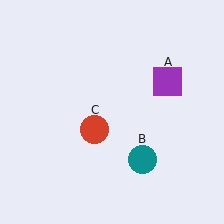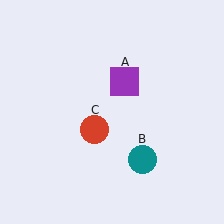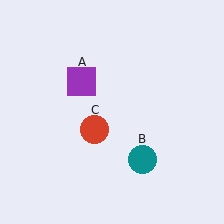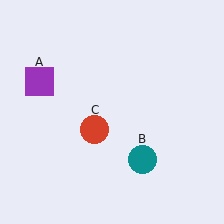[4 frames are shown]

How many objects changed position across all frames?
1 object changed position: purple square (object A).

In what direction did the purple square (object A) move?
The purple square (object A) moved left.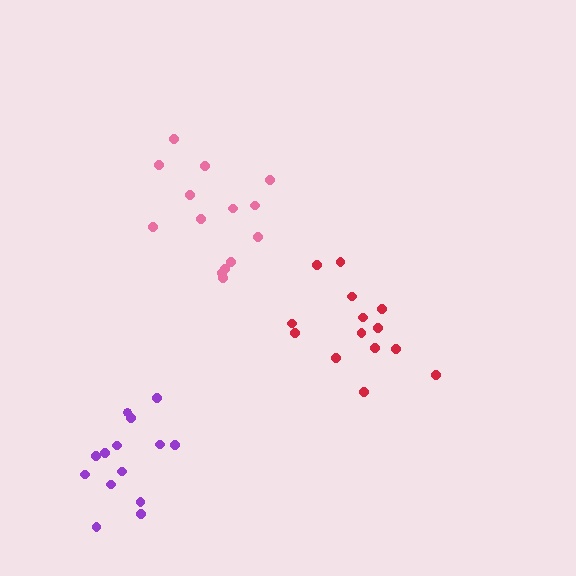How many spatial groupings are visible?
There are 3 spatial groupings.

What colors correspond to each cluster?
The clusters are colored: red, pink, purple.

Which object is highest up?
The pink cluster is topmost.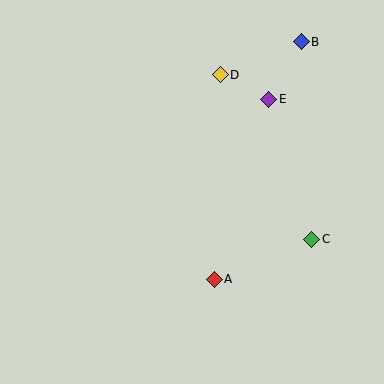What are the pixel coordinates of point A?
Point A is at (214, 279).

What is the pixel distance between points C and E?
The distance between C and E is 146 pixels.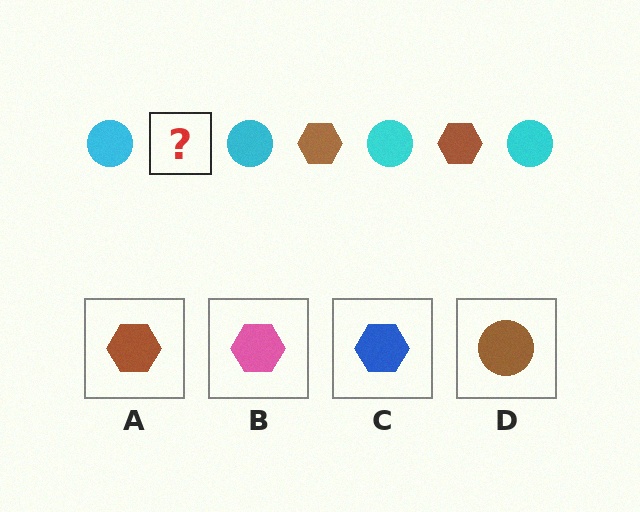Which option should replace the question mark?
Option A.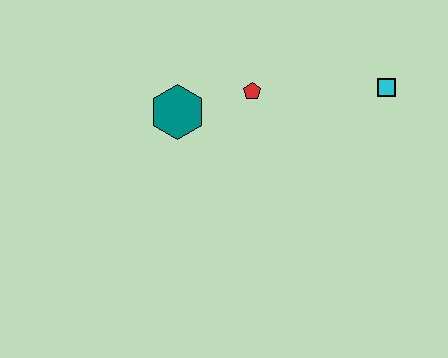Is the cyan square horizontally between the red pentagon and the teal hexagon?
No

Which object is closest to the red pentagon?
The teal hexagon is closest to the red pentagon.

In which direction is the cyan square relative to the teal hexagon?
The cyan square is to the right of the teal hexagon.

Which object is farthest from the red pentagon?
The cyan square is farthest from the red pentagon.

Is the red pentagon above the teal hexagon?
Yes